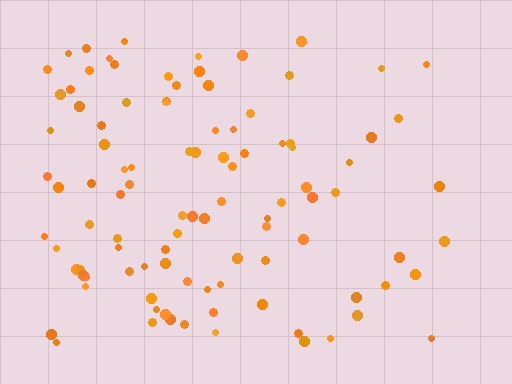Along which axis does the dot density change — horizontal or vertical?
Horizontal.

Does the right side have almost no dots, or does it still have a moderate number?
Still a moderate number, just noticeably fewer than the left.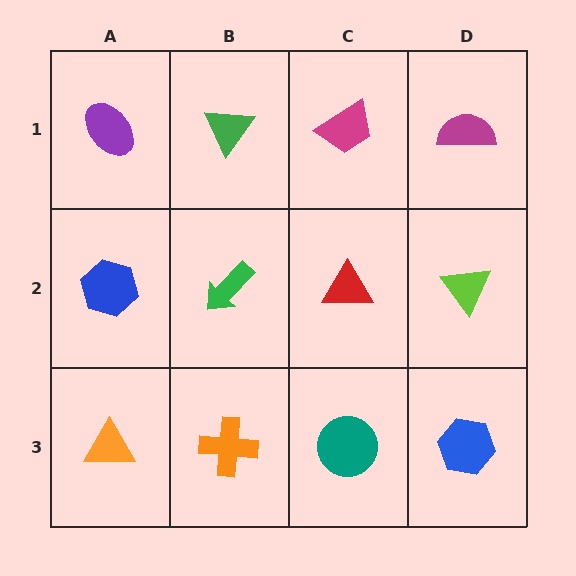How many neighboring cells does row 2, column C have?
4.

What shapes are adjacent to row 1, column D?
A lime triangle (row 2, column D), a magenta trapezoid (row 1, column C).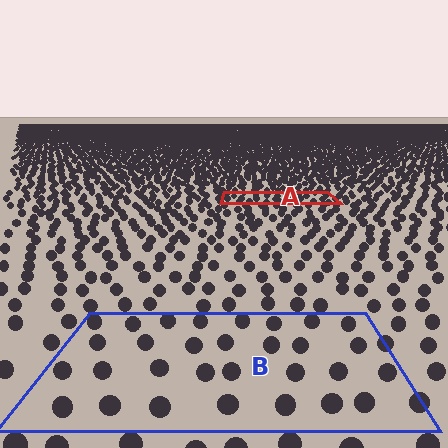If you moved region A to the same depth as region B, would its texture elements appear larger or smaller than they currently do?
They would appear larger. At a closer depth, the same texture elements are projected at a bigger on-screen size.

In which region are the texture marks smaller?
The texture marks are smaller in region A, because it is farther away.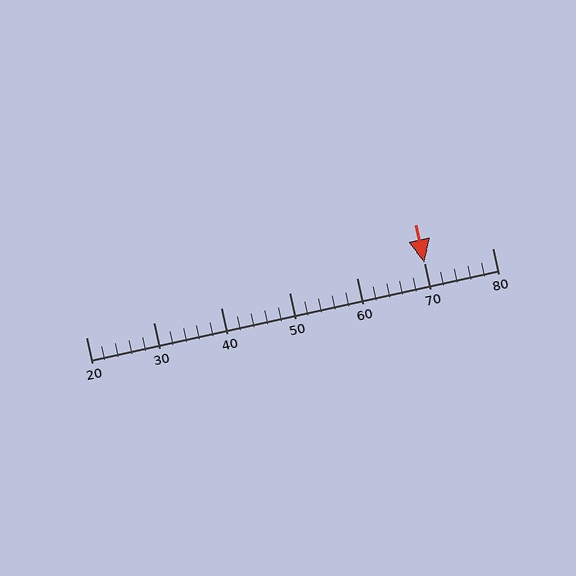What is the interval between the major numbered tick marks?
The major tick marks are spaced 10 units apart.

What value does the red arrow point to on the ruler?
The red arrow points to approximately 70.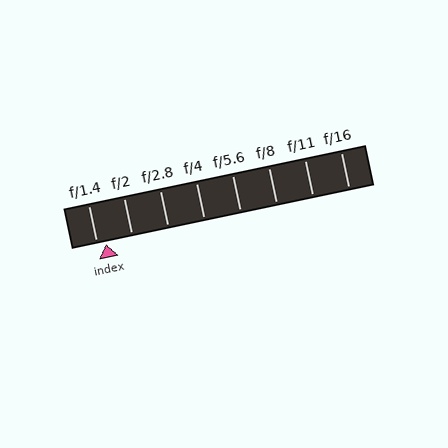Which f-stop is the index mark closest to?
The index mark is closest to f/1.4.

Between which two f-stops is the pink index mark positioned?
The index mark is between f/1.4 and f/2.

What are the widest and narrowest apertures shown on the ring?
The widest aperture shown is f/1.4 and the narrowest is f/16.